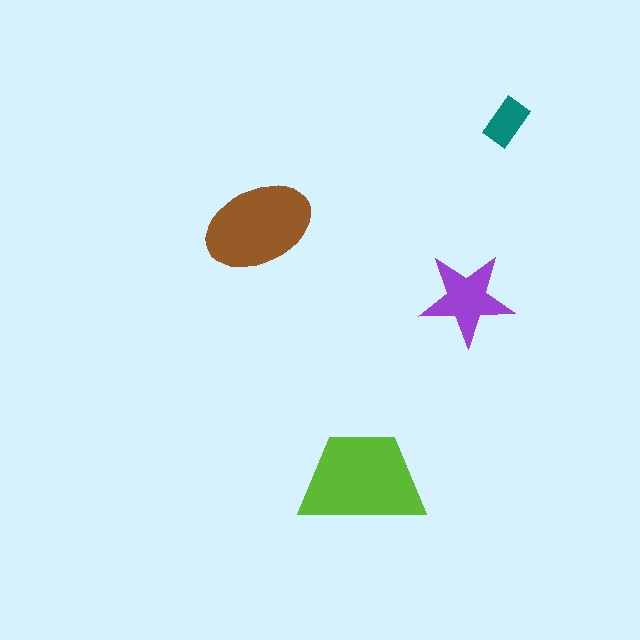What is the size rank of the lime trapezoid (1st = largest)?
1st.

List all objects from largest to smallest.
The lime trapezoid, the brown ellipse, the purple star, the teal rectangle.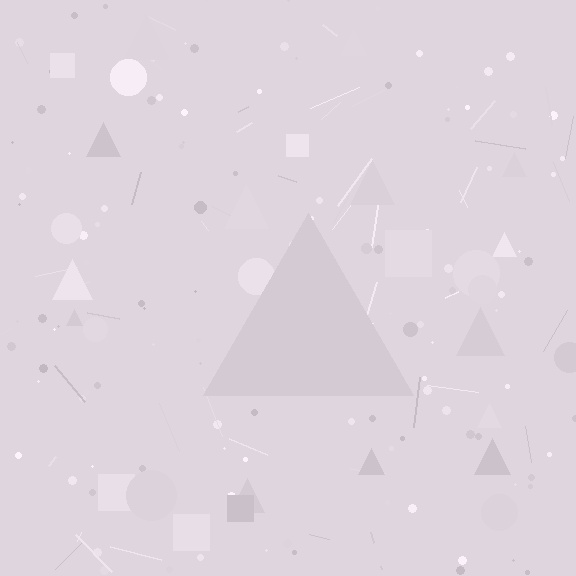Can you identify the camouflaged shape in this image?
The camouflaged shape is a triangle.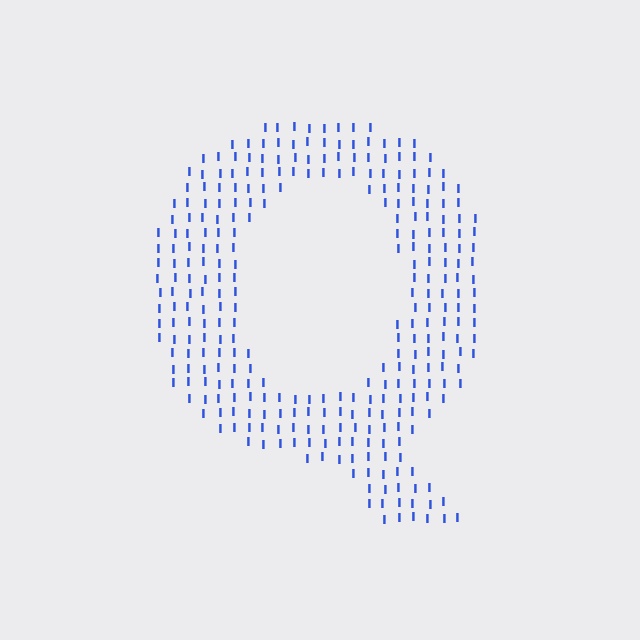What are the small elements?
The small elements are letter I's.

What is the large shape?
The large shape is the letter Q.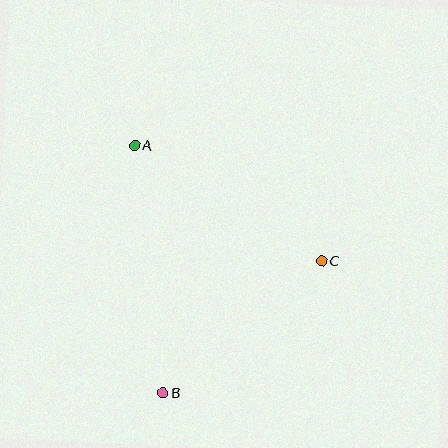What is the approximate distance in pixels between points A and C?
The distance between A and C is approximately 220 pixels.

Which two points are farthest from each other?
Points A and B are farthest from each other.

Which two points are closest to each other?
Points B and C are closest to each other.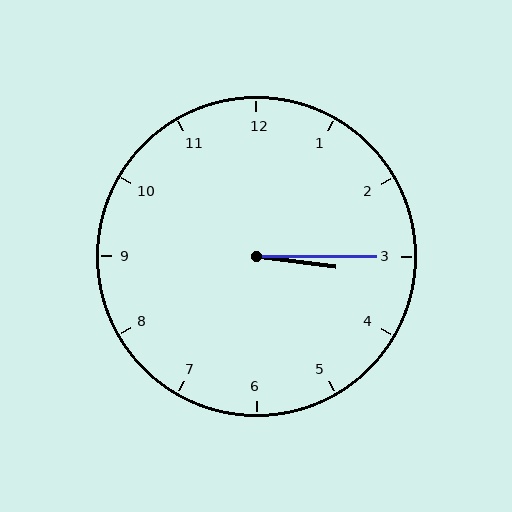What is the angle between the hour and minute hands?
Approximately 8 degrees.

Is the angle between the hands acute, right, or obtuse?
It is acute.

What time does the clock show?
3:15.